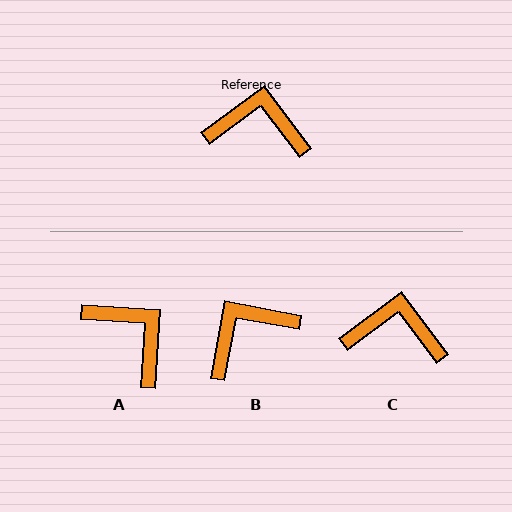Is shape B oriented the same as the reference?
No, it is off by about 43 degrees.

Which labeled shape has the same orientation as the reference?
C.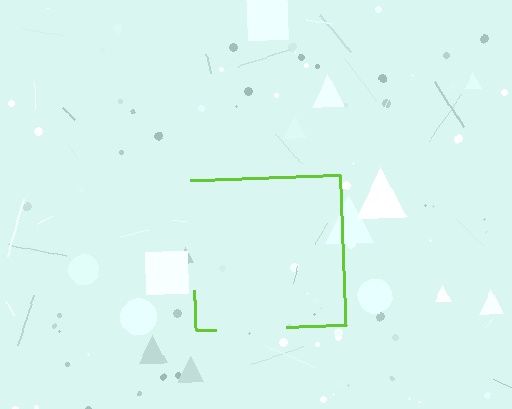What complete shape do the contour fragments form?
The contour fragments form a square.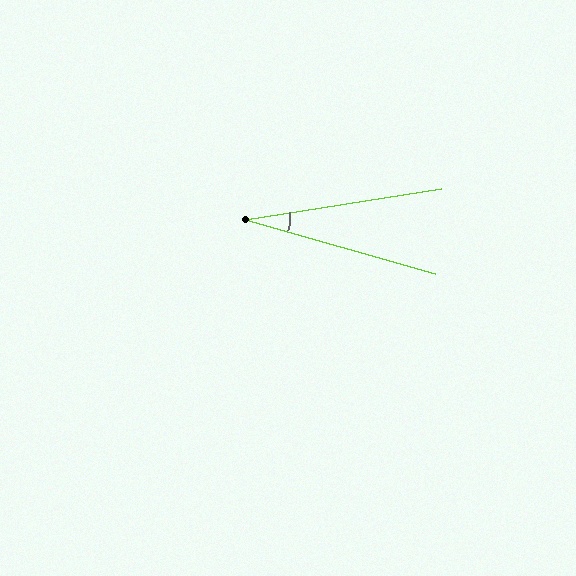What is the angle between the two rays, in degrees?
Approximately 25 degrees.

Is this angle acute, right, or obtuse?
It is acute.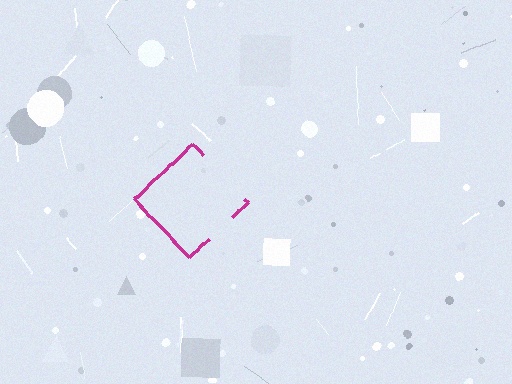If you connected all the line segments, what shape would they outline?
They would outline a diamond.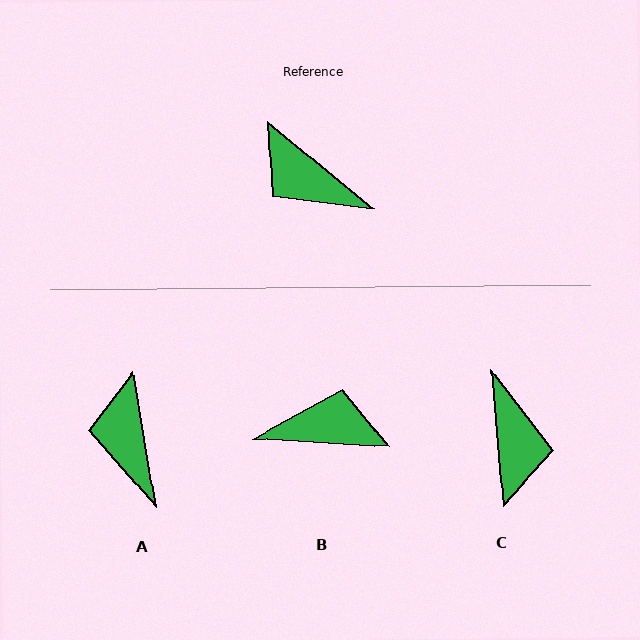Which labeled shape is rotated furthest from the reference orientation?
B, about 144 degrees away.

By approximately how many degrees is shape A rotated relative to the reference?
Approximately 41 degrees clockwise.